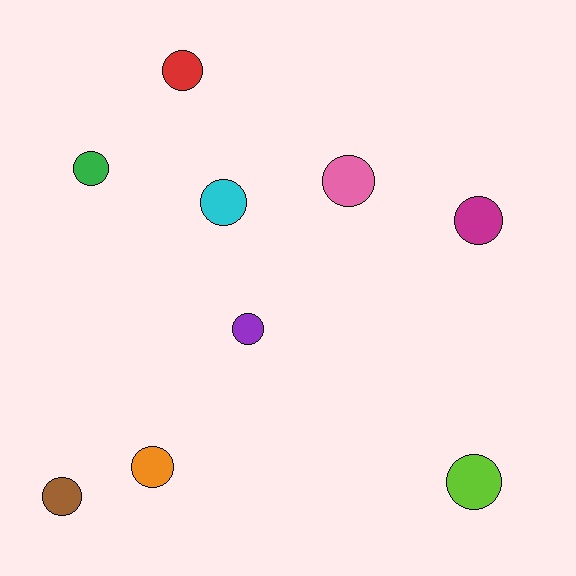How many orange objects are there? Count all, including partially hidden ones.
There is 1 orange object.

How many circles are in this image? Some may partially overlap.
There are 9 circles.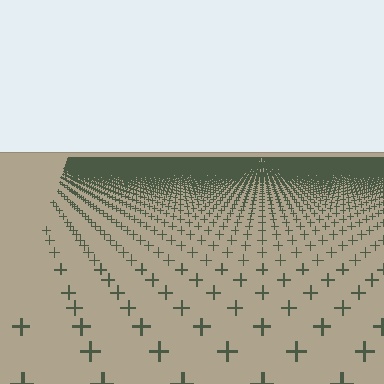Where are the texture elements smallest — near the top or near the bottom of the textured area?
Near the top.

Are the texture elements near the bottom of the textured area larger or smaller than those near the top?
Larger. Near the bottom, elements are closer to the viewer and appear at a bigger on-screen size.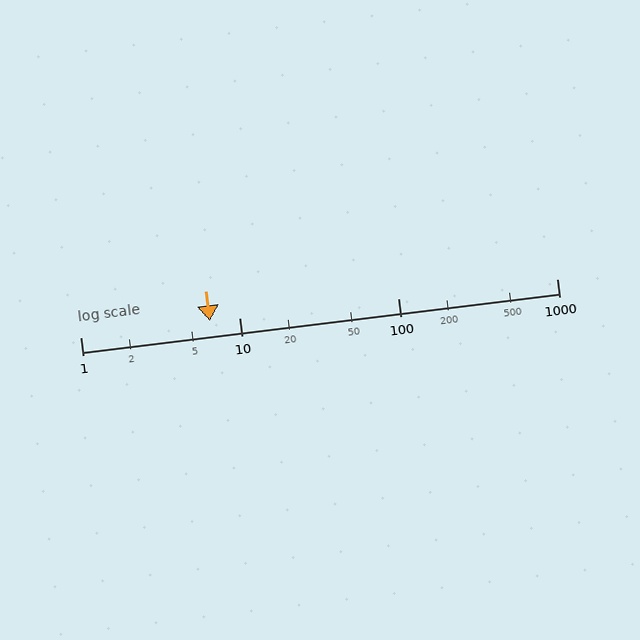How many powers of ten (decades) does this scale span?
The scale spans 3 decades, from 1 to 1000.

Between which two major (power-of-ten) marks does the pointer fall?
The pointer is between 1 and 10.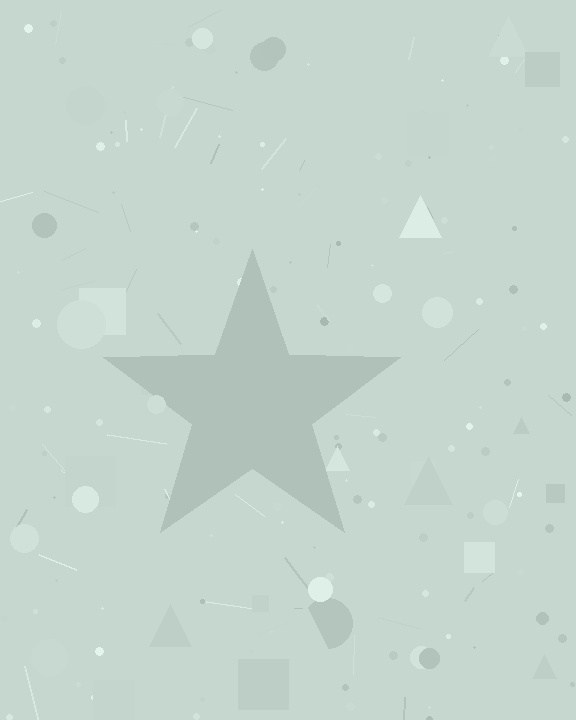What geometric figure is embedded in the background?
A star is embedded in the background.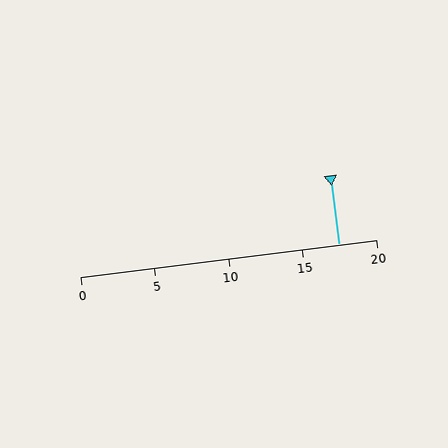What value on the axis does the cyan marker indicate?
The marker indicates approximately 17.5.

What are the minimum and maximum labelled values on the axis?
The axis runs from 0 to 20.